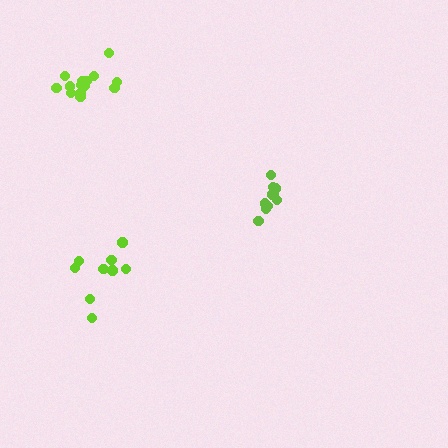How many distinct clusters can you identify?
There are 3 distinct clusters.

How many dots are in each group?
Group 1: 10 dots, Group 2: 10 dots, Group 3: 14 dots (34 total).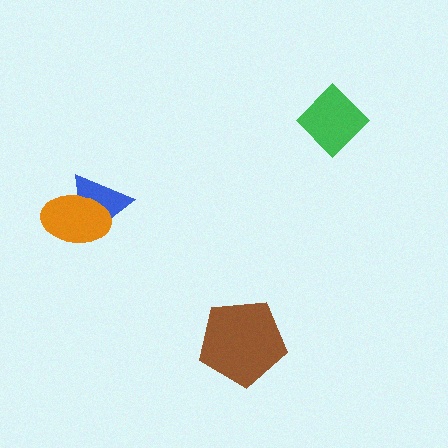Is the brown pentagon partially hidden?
No, no other shape covers it.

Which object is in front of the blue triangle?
The orange ellipse is in front of the blue triangle.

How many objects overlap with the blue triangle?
1 object overlaps with the blue triangle.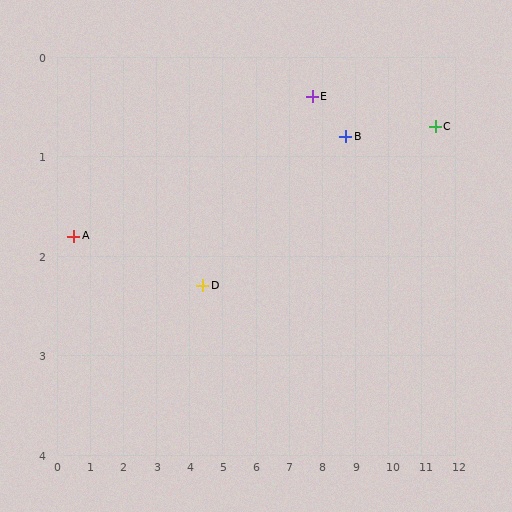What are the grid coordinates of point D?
Point D is at approximately (4.4, 2.3).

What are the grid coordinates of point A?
Point A is at approximately (0.5, 1.8).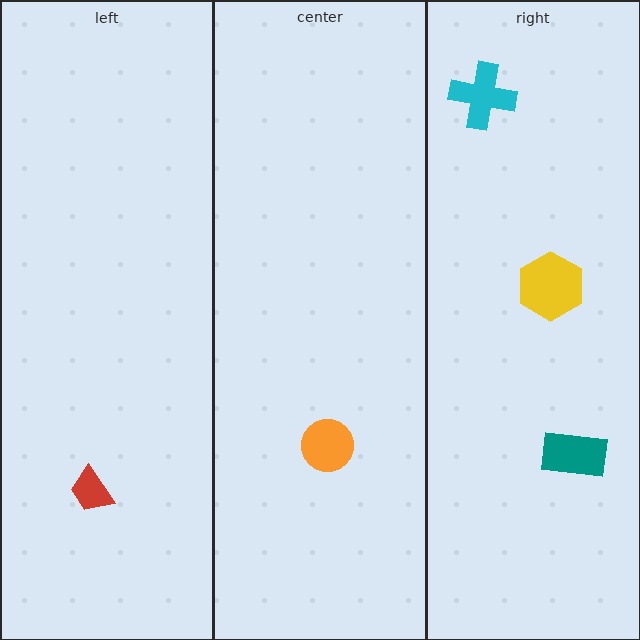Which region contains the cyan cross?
The right region.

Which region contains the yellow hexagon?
The right region.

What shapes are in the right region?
The cyan cross, the teal rectangle, the yellow hexagon.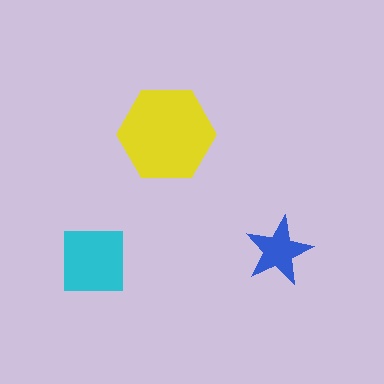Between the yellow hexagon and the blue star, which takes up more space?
The yellow hexagon.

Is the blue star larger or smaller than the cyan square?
Smaller.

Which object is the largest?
The yellow hexagon.